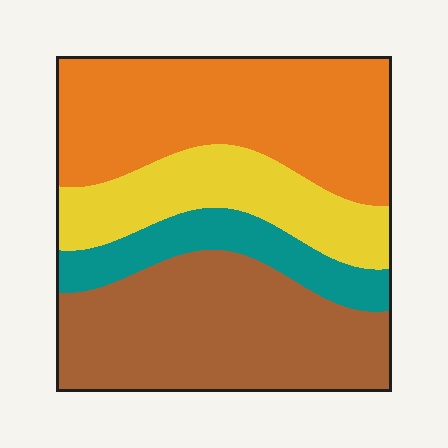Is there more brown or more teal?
Brown.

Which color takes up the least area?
Teal, at roughly 15%.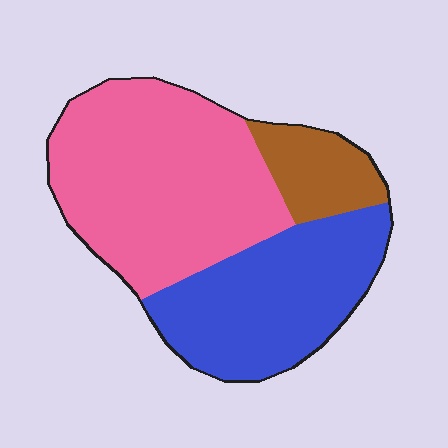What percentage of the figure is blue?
Blue covers 36% of the figure.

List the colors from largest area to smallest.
From largest to smallest: pink, blue, brown.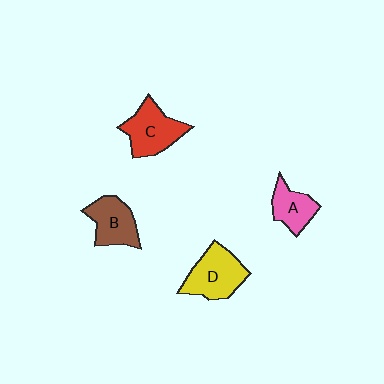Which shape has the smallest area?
Shape A (pink).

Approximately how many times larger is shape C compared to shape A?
Approximately 1.5 times.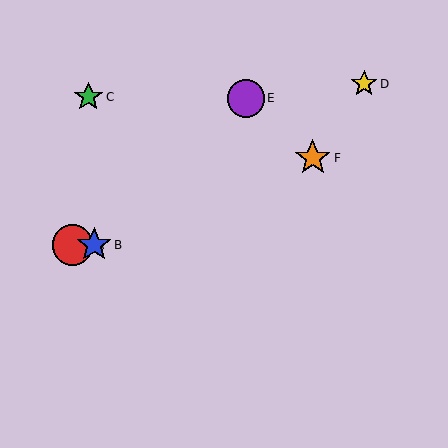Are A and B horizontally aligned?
Yes, both are at y≈245.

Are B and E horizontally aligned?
No, B is at y≈245 and E is at y≈98.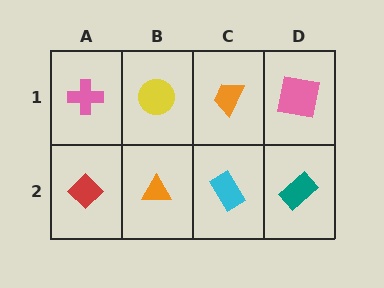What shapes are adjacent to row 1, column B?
An orange triangle (row 2, column B), a pink cross (row 1, column A), an orange trapezoid (row 1, column C).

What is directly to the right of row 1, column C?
A pink square.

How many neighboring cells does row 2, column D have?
2.